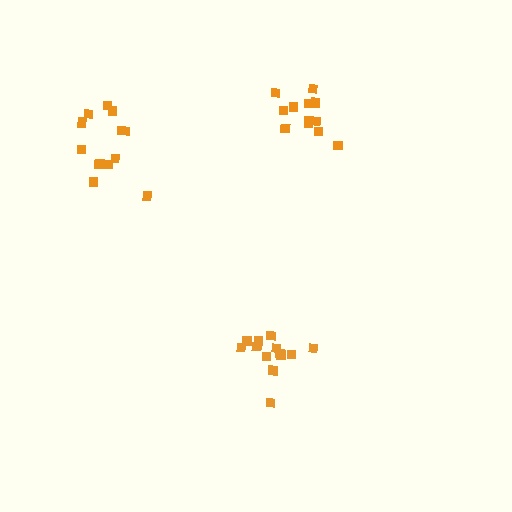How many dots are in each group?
Group 1: 12 dots, Group 2: 13 dots, Group 3: 13 dots (38 total).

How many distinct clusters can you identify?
There are 3 distinct clusters.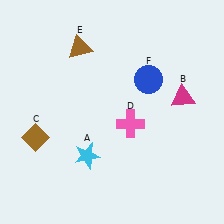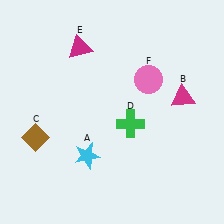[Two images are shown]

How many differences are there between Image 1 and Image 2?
There are 3 differences between the two images.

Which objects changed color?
D changed from pink to green. E changed from brown to magenta. F changed from blue to pink.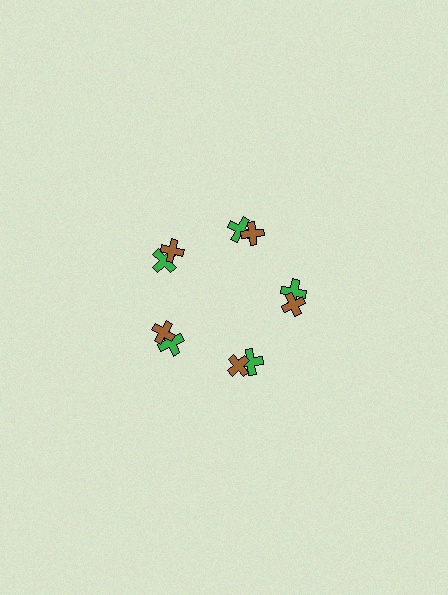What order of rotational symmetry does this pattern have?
This pattern has 5-fold rotational symmetry.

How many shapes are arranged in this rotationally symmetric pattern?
There are 10 shapes, arranged in 5 groups of 2.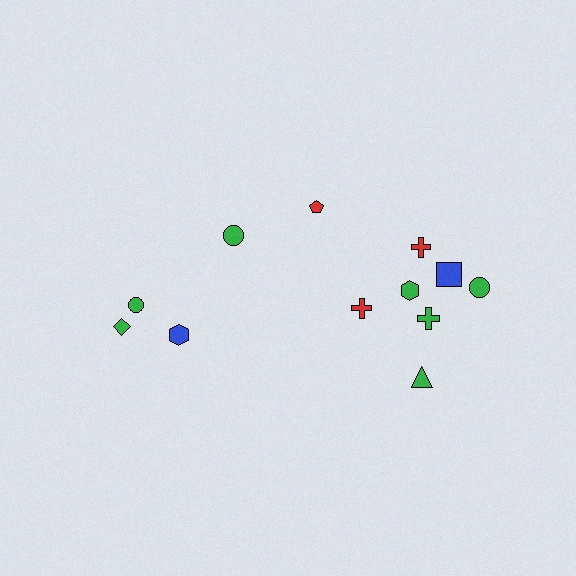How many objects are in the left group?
There are 4 objects.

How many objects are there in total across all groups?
There are 12 objects.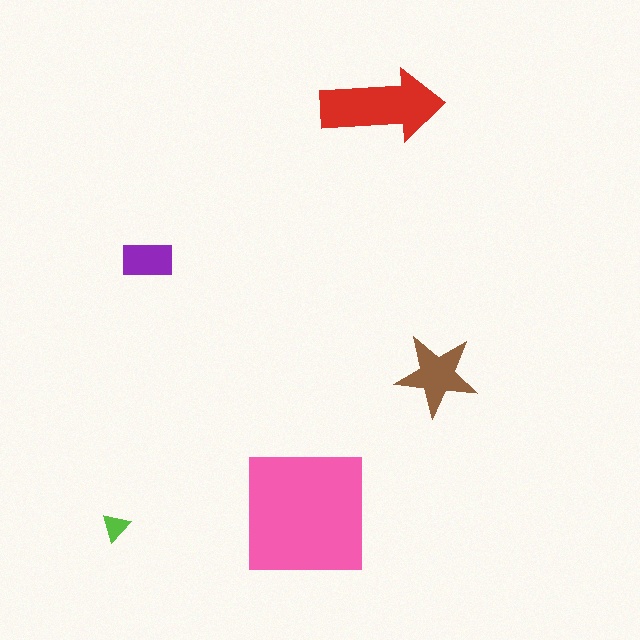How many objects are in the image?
There are 5 objects in the image.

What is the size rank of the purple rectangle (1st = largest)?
4th.